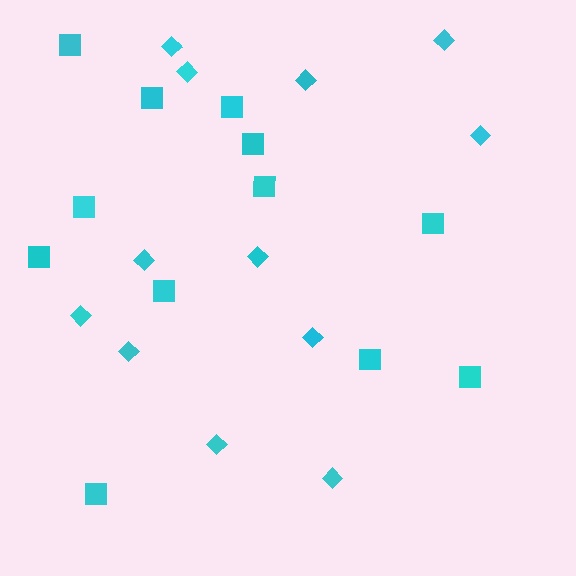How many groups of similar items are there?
There are 2 groups: one group of squares (12) and one group of diamonds (12).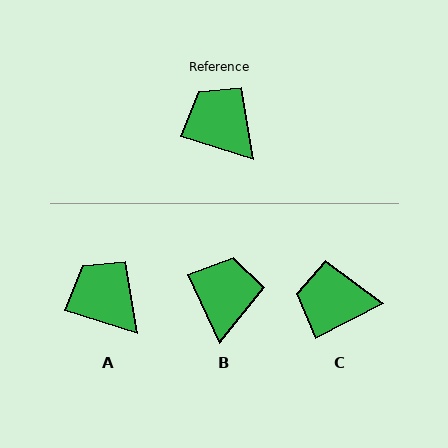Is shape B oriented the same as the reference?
No, it is off by about 48 degrees.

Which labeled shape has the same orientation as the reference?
A.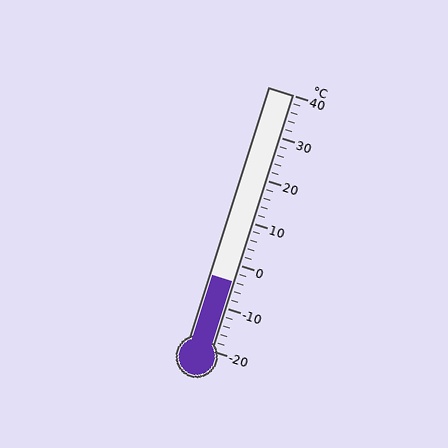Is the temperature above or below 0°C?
The temperature is below 0°C.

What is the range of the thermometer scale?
The thermometer scale ranges from -20°C to 40°C.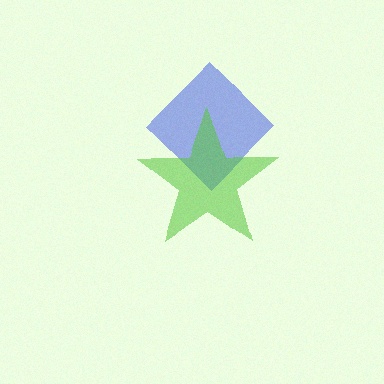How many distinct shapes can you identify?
There are 2 distinct shapes: a blue diamond, a lime star.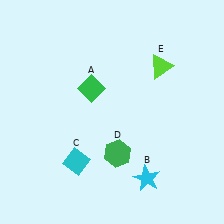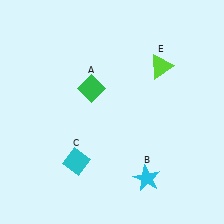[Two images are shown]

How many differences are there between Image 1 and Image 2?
There is 1 difference between the two images.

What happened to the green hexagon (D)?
The green hexagon (D) was removed in Image 2. It was in the bottom-right area of Image 1.